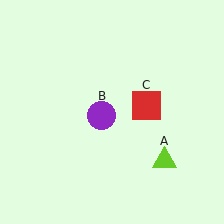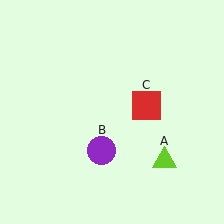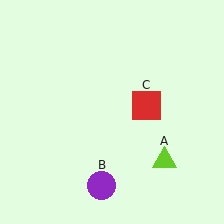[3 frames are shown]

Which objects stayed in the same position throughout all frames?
Lime triangle (object A) and red square (object C) remained stationary.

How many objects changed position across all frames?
1 object changed position: purple circle (object B).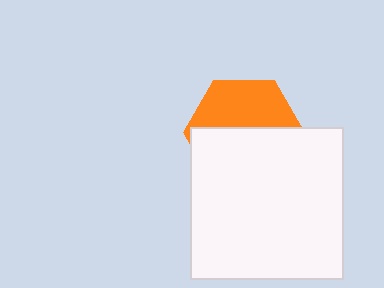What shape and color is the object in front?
The object in front is a white square.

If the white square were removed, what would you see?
You would see the complete orange hexagon.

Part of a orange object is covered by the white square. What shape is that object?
It is a hexagon.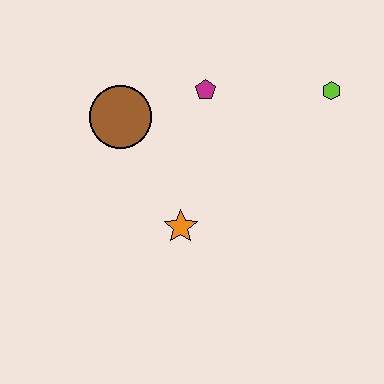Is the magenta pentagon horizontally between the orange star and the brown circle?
No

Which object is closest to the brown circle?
The magenta pentagon is closest to the brown circle.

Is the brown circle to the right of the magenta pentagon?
No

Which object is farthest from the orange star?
The lime hexagon is farthest from the orange star.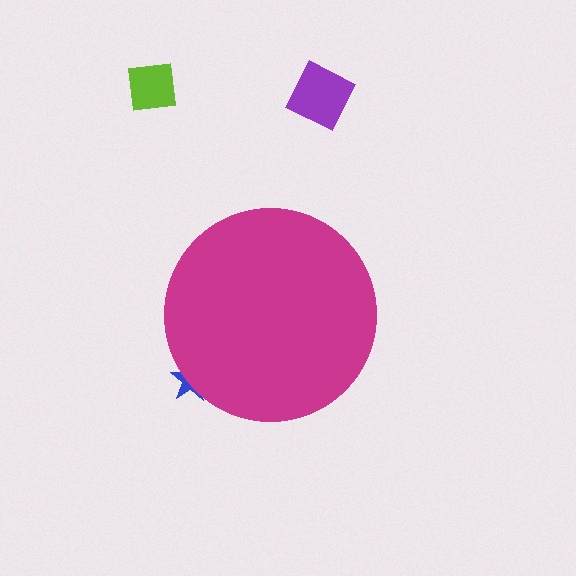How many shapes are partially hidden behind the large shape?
1 shape is partially hidden.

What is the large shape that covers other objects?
A magenta circle.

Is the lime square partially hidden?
No, the lime square is fully visible.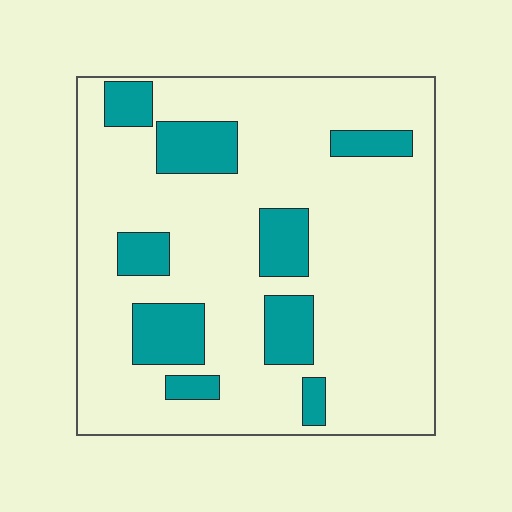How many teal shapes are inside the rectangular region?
9.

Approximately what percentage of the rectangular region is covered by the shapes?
Approximately 20%.